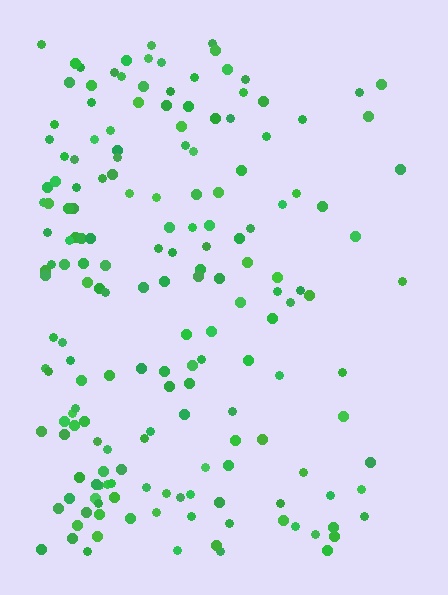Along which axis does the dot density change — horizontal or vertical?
Horizontal.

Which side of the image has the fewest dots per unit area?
The right.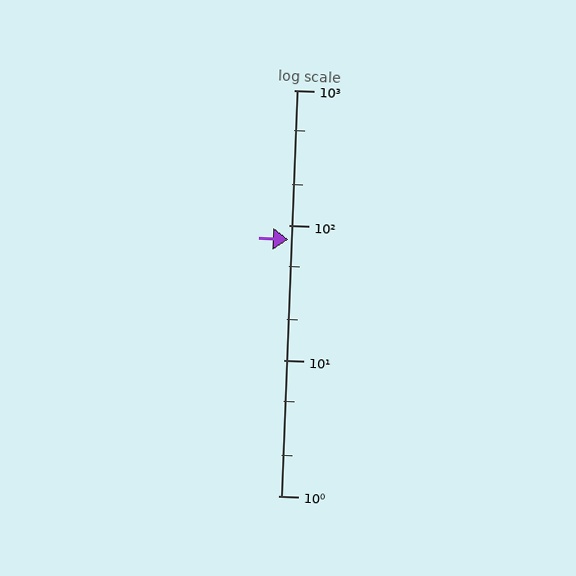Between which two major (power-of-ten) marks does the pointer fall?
The pointer is between 10 and 100.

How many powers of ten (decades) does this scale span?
The scale spans 3 decades, from 1 to 1000.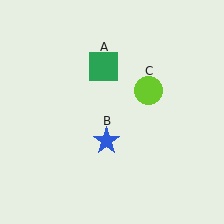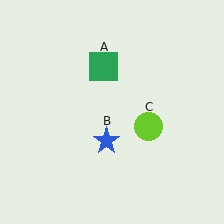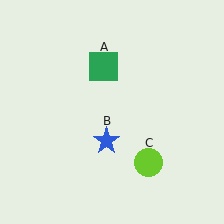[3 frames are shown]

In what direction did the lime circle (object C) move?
The lime circle (object C) moved down.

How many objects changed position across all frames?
1 object changed position: lime circle (object C).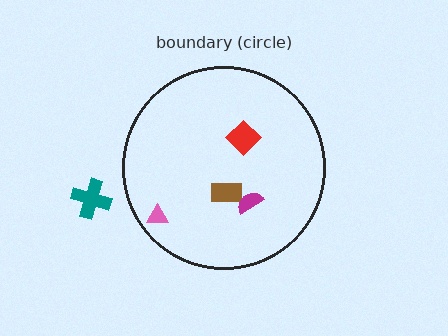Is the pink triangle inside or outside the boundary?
Inside.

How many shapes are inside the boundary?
4 inside, 1 outside.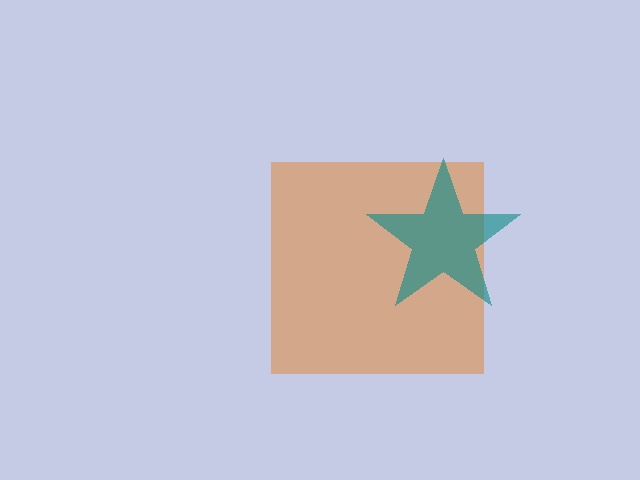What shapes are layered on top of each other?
The layered shapes are: an orange square, a teal star.